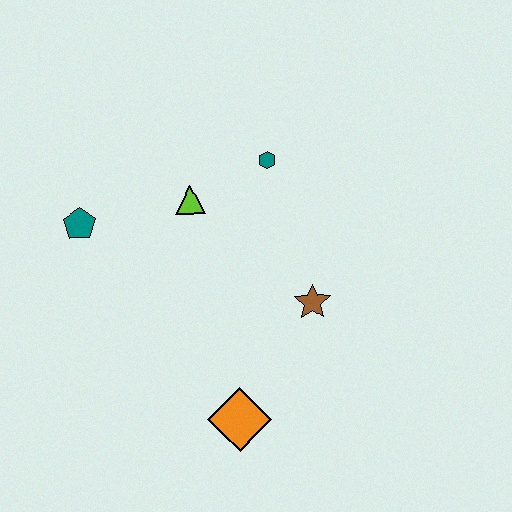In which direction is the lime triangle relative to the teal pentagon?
The lime triangle is to the right of the teal pentagon.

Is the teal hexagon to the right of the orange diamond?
Yes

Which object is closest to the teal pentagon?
The lime triangle is closest to the teal pentagon.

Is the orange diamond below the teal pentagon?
Yes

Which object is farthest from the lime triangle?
The orange diamond is farthest from the lime triangle.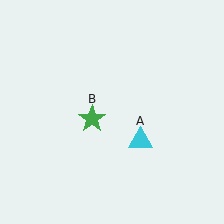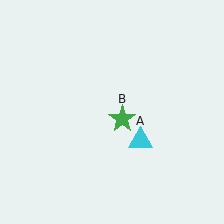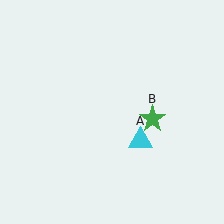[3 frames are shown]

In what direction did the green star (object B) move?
The green star (object B) moved right.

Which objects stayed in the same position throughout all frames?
Cyan triangle (object A) remained stationary.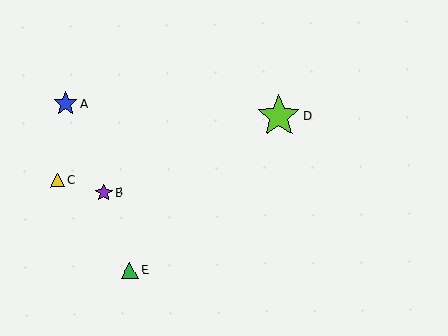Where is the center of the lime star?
The center of the lime star is at (279, 116).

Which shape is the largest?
The lime star (labeled D) is the largest.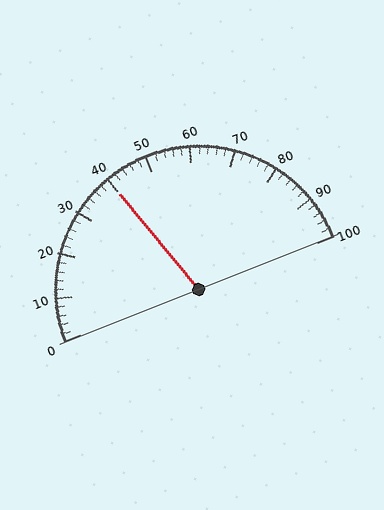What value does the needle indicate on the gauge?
The needle indicates approximately 40.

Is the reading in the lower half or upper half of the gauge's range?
The reading is in the lower half of the range (0 to 100).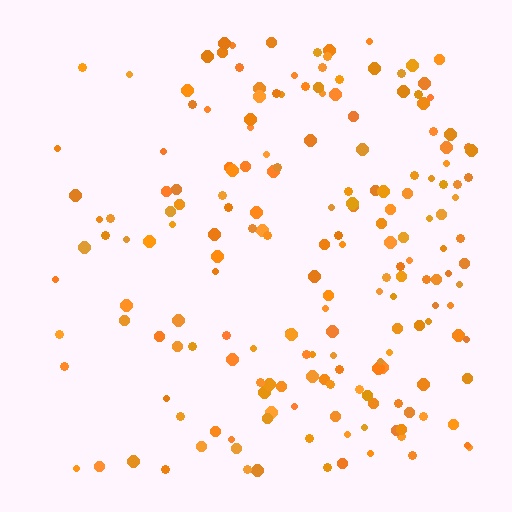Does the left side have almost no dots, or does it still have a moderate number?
Still a moderate number, just noticeably fewer than the right.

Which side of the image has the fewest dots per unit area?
The left.